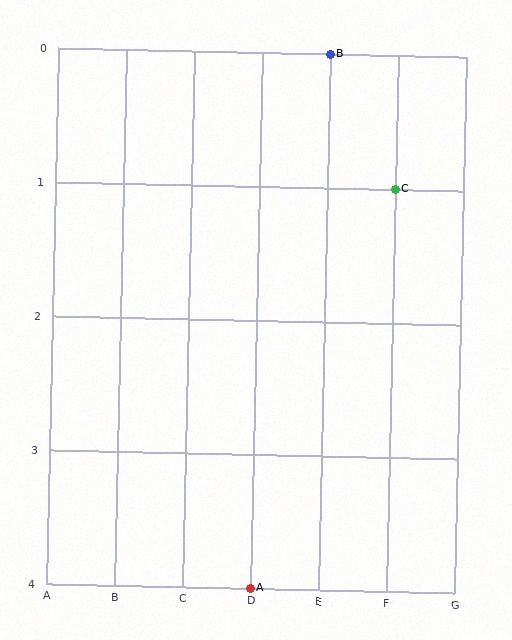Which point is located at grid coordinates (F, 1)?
Point C is at (F, 1).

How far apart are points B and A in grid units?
Points B and A are 1 column and 4 rows apart (about 4.1 grid units diagonally).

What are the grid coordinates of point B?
Point B is at grid coordinates (E, 0).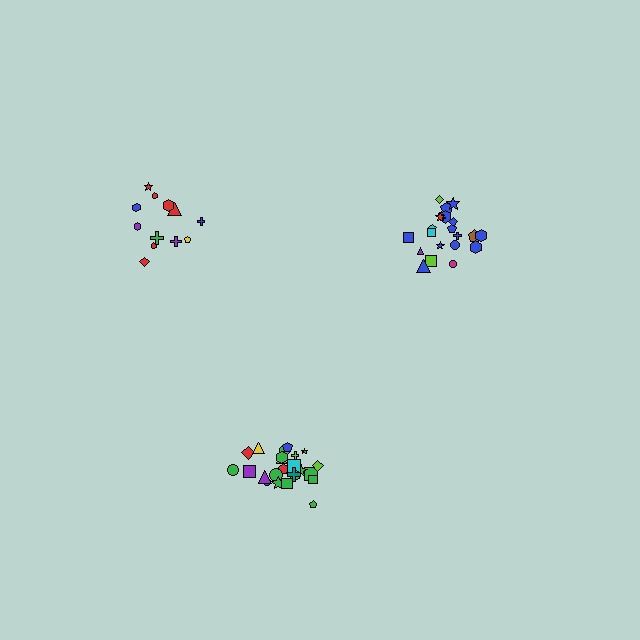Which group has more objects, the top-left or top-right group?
The top-right group.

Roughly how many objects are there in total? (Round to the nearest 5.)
Roughly 60 objects in total.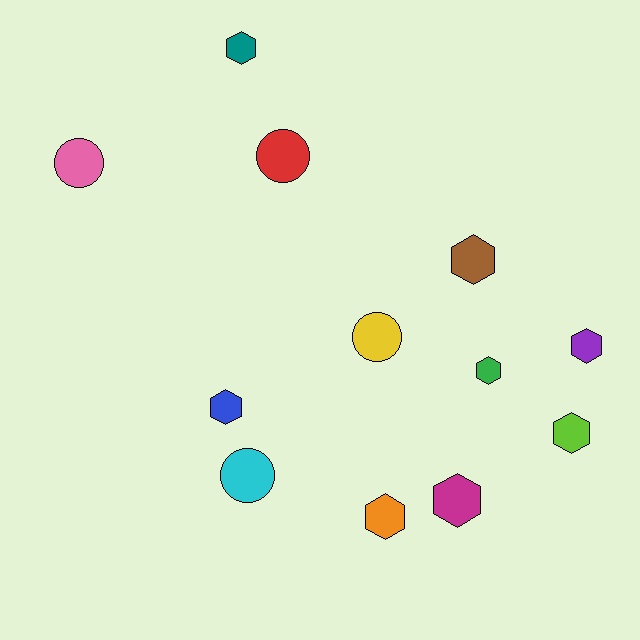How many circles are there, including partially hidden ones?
There are 4 circles.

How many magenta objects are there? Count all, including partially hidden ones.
There is 1 magenta object.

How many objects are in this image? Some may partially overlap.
There are 12 objects.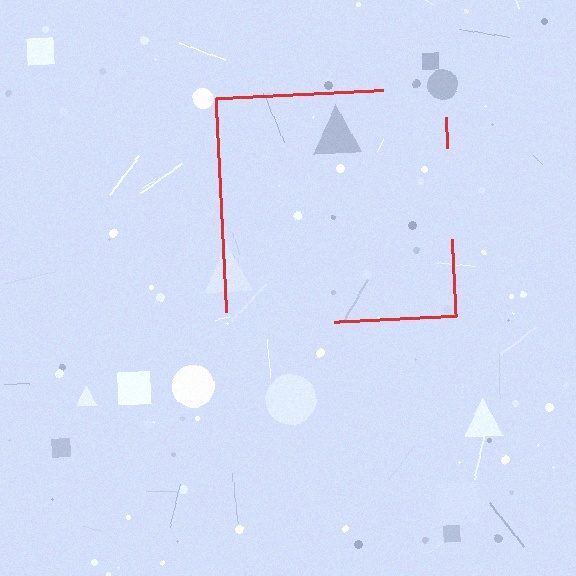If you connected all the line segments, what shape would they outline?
They would outline a square.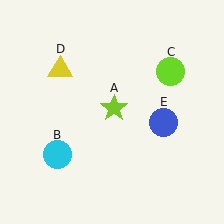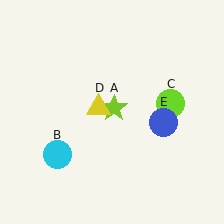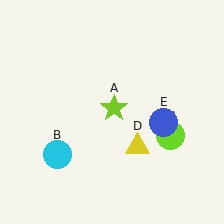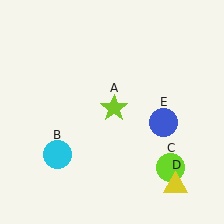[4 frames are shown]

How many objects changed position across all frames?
2 objects changed position: lime circle (object C), yellow triangle (object D).